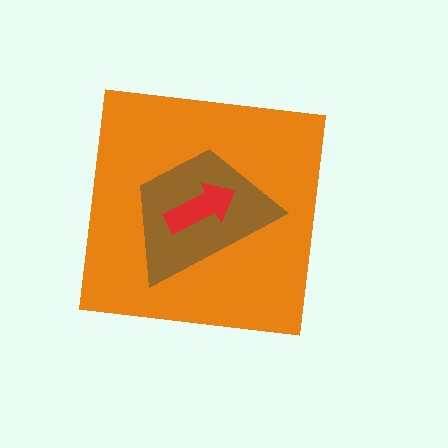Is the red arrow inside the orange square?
Yes.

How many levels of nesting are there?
3.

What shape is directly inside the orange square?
The brown trapezoid.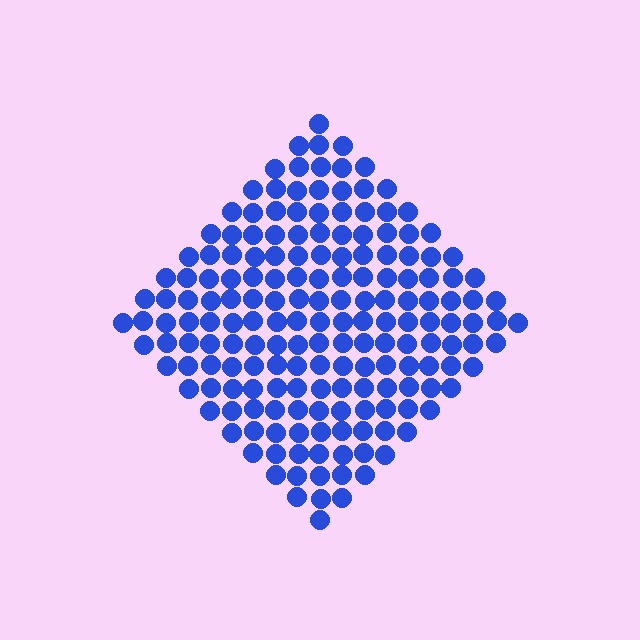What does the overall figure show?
The overall figure shows a diamond.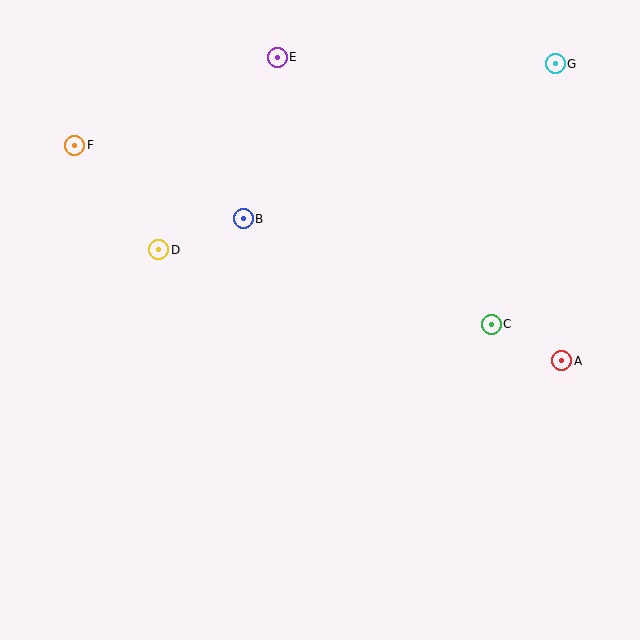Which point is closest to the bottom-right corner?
Point A is closest to the bottom-right corner.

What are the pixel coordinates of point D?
Point D is at (159, 250).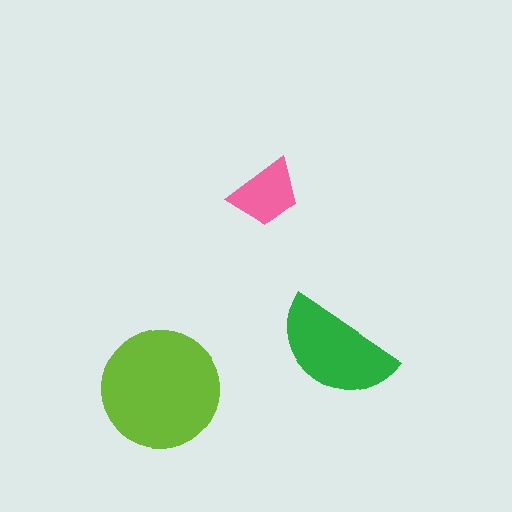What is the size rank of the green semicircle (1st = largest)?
2nd.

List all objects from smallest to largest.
The pink trapezoid, the green semicircle, the lime circle.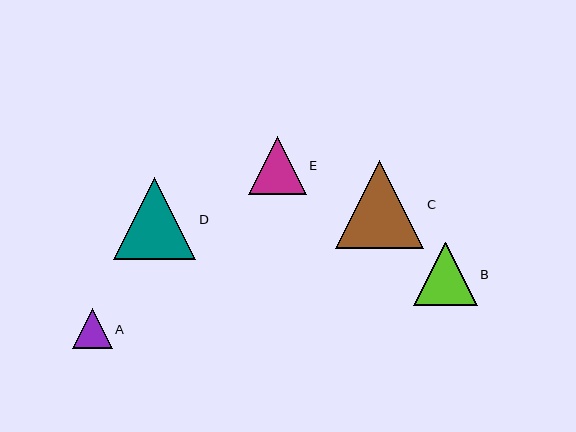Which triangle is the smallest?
Triangle A is the smallest with a size of approximately 40 pixels.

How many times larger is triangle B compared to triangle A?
Triangle B is approximately 1.6 times the size of triangle A.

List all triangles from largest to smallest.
From largest to smallest: C, D, B, E, A.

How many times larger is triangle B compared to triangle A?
Triangle B is approximately 1.6 times the size of triangle A.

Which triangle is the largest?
Triangle C is the largest with a size of approximately 88 pixels.